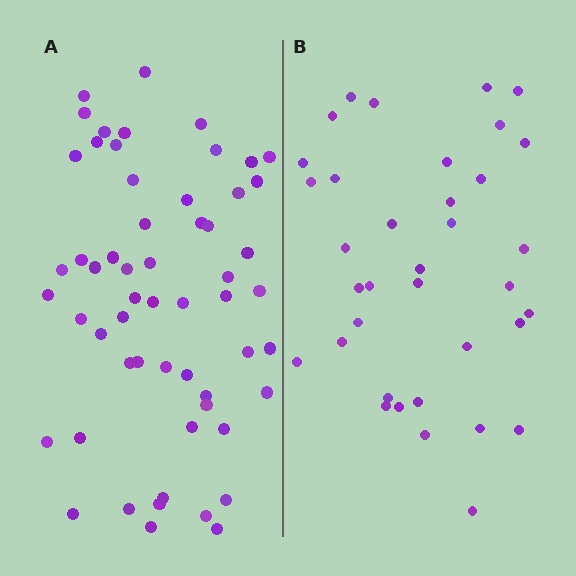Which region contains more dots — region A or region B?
Region A (the left region) has more dots.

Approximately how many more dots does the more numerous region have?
Region A has approximately 20 more dots than region B.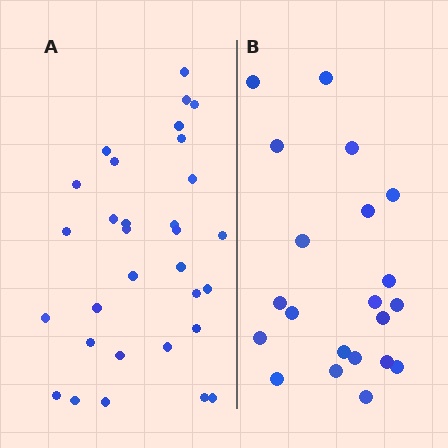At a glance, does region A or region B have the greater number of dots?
Region A (the left region) has more dots.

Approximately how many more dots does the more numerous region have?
Region A has roughly 10 or so more dots than region B.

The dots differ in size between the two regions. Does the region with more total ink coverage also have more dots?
No. Region B has more total ink coverage because its dots are larger, but region A actually contains more individual dots. Total area can be misleading — the number of items is what matters here.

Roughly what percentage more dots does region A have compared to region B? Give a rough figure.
About 50% more.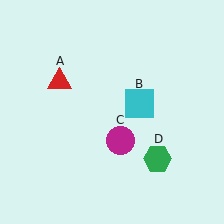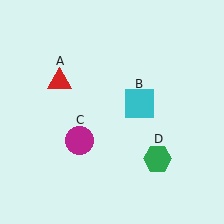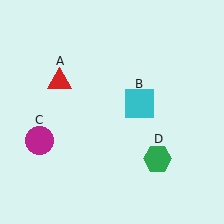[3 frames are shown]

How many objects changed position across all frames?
1 object changed position: magenta circle (object C).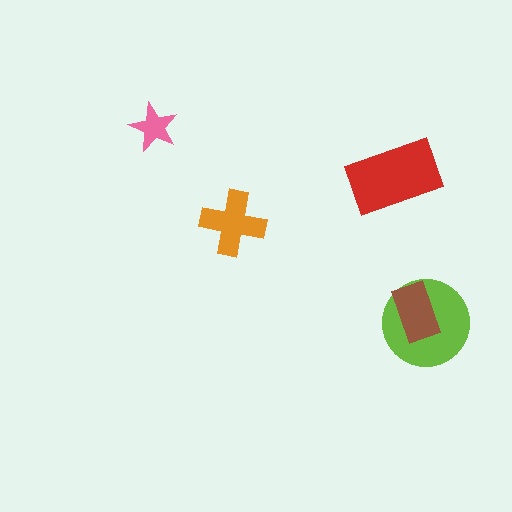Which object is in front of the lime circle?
The brown rectangle is in front of the lime circle.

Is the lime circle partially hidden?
Yes, it is partially covered by another shape.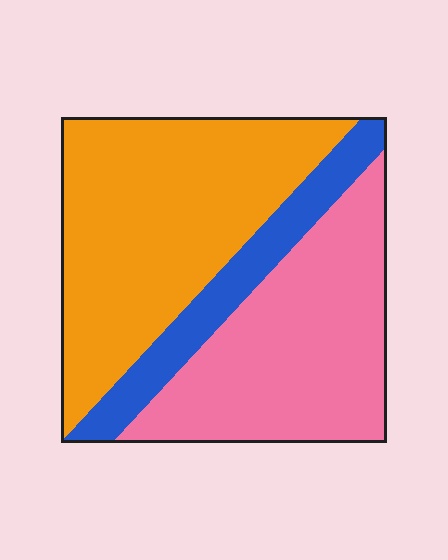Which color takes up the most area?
Orange, at roughly 45%.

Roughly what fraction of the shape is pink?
Pink takes up about three eighths (3/8) of the shape.